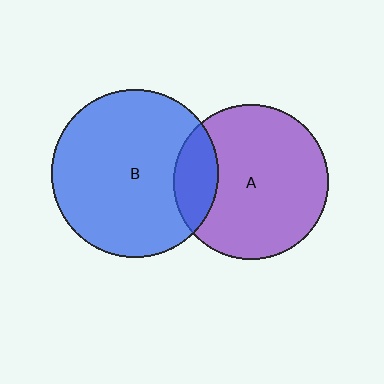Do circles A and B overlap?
Yes.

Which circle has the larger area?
Circle B (blue).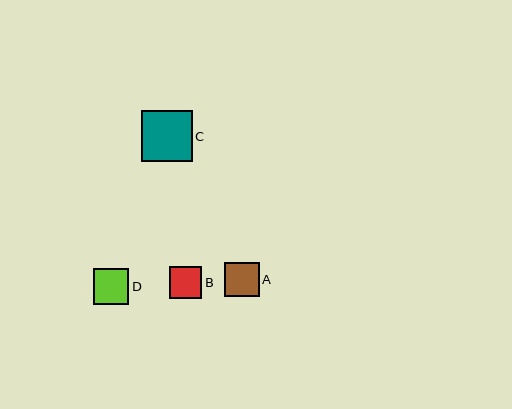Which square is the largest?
Square C is the largest with a size of approximately 51 pixels.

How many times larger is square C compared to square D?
Square C is approximately 1.4 times the size of square D.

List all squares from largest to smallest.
From largest to smallest: C, D, A, B.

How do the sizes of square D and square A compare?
Square D and square A are approximately the same size.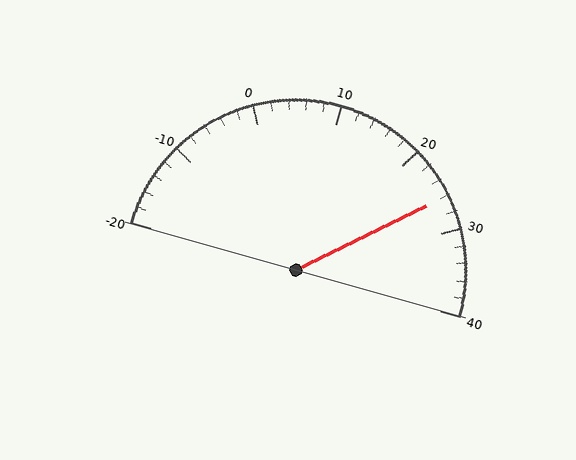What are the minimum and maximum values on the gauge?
The gauge ranges from -20 to 40.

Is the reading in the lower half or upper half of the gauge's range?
The reading is in the upper half of the range (-20 to 40).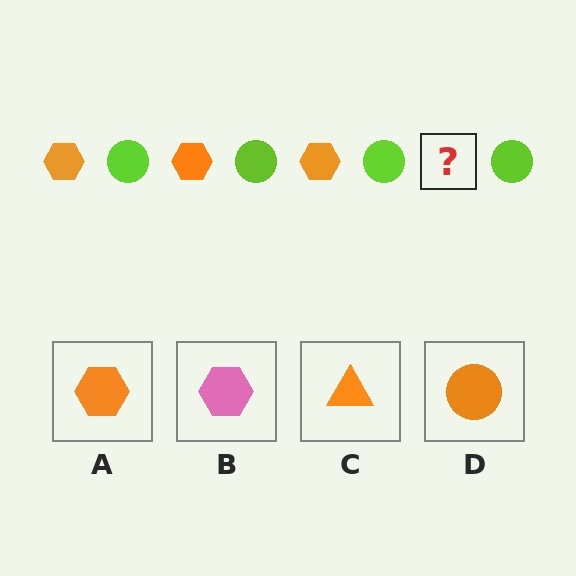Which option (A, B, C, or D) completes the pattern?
A.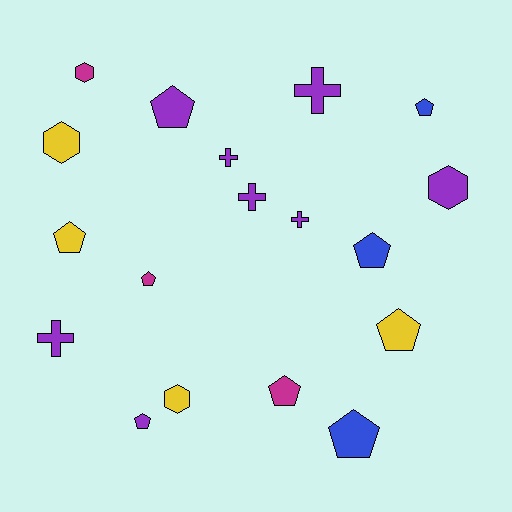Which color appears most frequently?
Purple, with 8 objects.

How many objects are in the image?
There are 18 objects.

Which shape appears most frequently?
Pentagon, with 9 objects.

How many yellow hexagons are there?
There are 2 yellow hexagons.